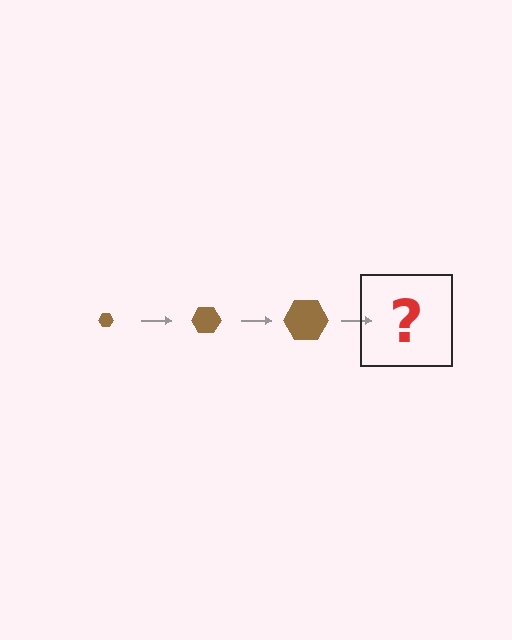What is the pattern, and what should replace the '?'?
The pattern is that the hexagon gets progressively larger each step. The '?' should be a brown hexagon, larger than the previous one.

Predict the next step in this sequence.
The next step is a brown hexagon, larger than the previous one.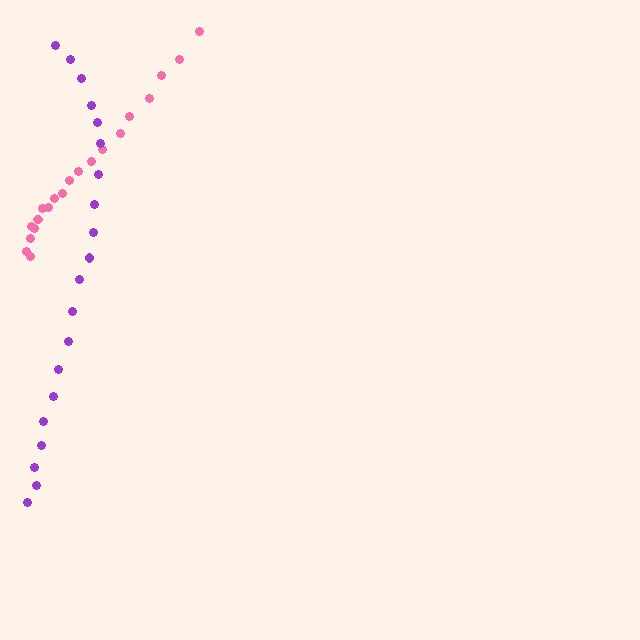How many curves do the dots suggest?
There are 2 distinct paths.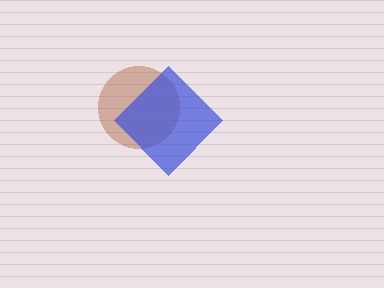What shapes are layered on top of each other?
The layered shapes are: a brown circle, a blue diamond.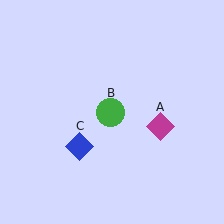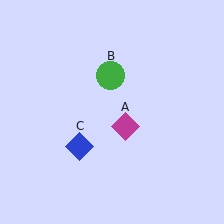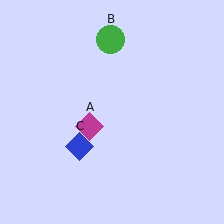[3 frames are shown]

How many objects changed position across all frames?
2 objects changed position: magenta diamond (object A), green circle (object B).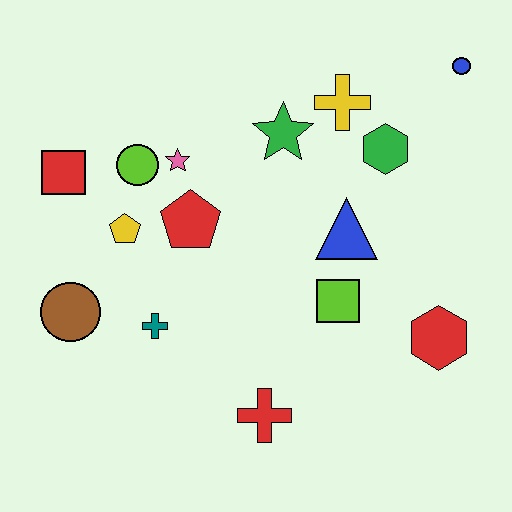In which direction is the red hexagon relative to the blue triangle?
The red hexagon is below the blue triangle.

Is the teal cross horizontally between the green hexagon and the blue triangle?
No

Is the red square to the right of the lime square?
No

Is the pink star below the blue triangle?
No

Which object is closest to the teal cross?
The brown circle is closest to the teal cross.